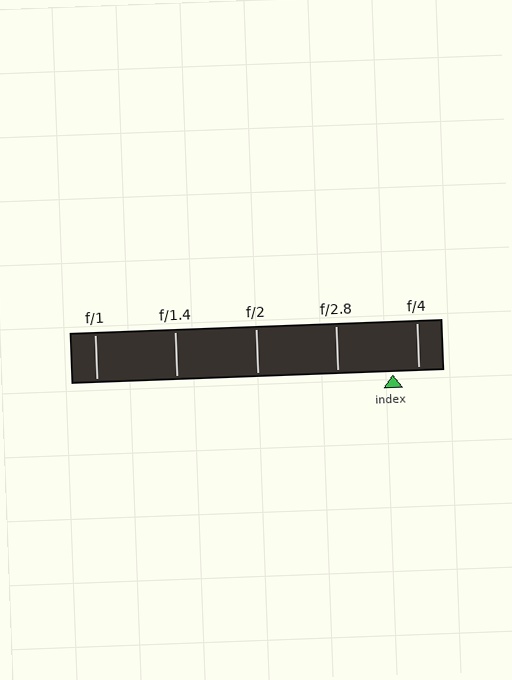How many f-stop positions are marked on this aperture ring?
There are 5 f-stop positions marked.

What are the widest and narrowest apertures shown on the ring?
The widest aperture shown is f/1 and the narrowest is f/4.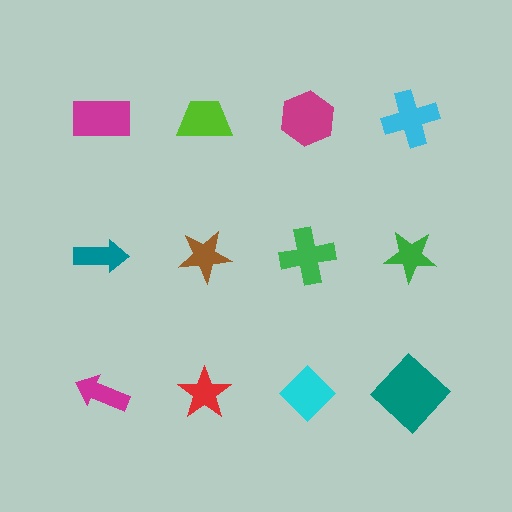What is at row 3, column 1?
A magenta arrow.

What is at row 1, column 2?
A lime trapezoid.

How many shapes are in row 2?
4 shapes.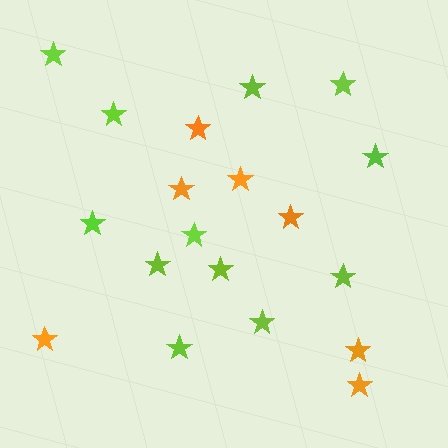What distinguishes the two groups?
There are 2 groups: one group of lime stars (12) and one group of orange stars (7).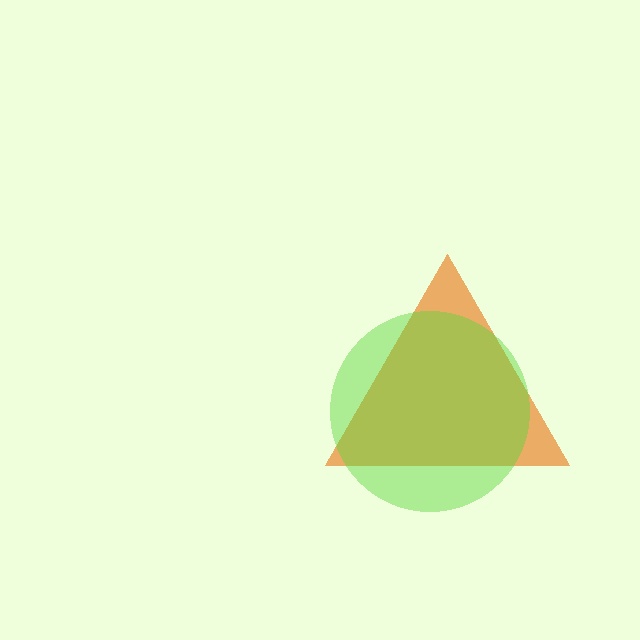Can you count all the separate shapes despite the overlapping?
Yes, there are 2 separate shapes.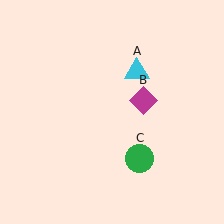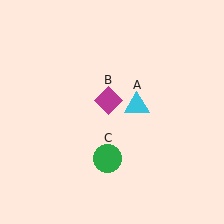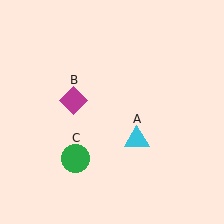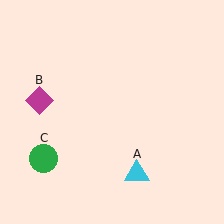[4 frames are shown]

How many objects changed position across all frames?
3 objects changed position: cyan triangle (object A), magenta diamond (object B), green circle (object C).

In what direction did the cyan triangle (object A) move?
The cyan triangle (object A) moved down.